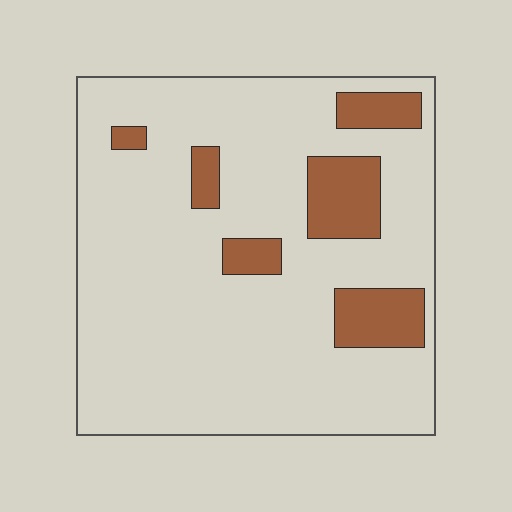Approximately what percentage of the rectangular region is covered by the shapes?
Approximately 15%.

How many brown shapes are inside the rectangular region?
6.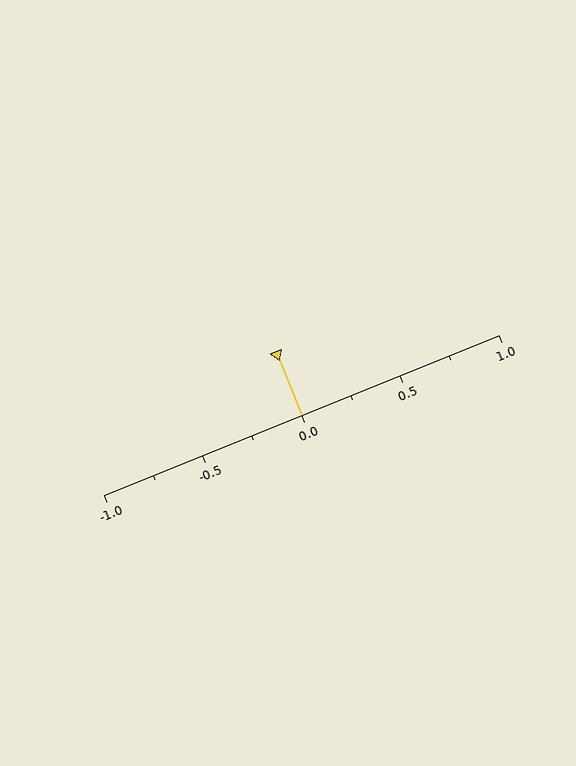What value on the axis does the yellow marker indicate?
The marker indicates approximately 0.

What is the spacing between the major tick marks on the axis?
The major ticks are spaced 0.5 apart.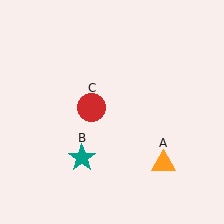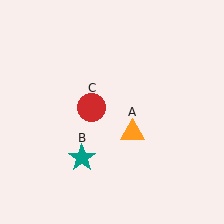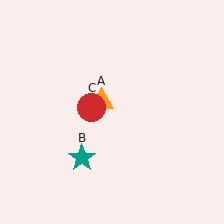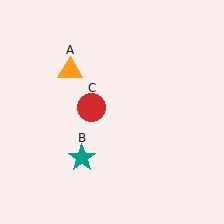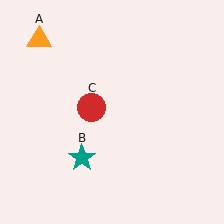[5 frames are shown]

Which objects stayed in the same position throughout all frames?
Teal star (object B) and red circle (object C) remained stationary.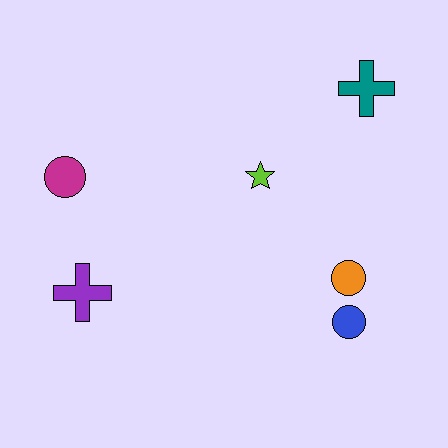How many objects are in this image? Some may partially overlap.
There are 6 objects.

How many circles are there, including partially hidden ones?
There are 3 circles.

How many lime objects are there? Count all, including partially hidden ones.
There is 1 lime object.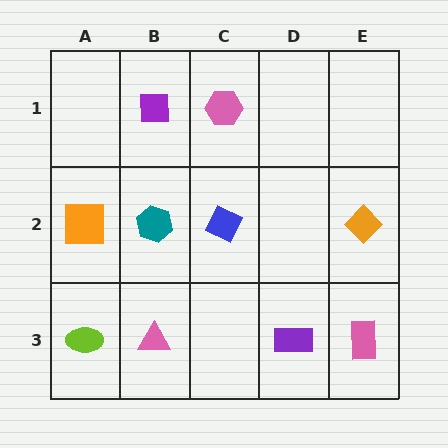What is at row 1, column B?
A purple square.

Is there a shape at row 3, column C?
No, that cell is empty.